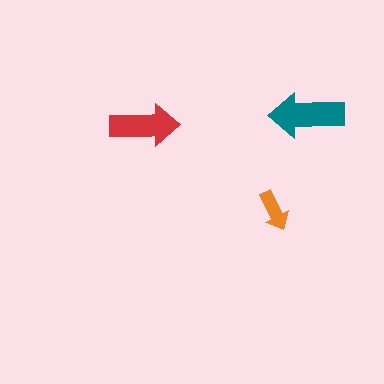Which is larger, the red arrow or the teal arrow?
The teal one.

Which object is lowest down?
The orange arrow is bottommost.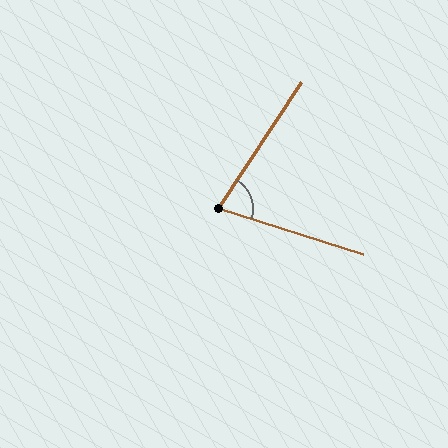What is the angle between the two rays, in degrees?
Approximately 74 degrees.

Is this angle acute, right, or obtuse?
It is acute.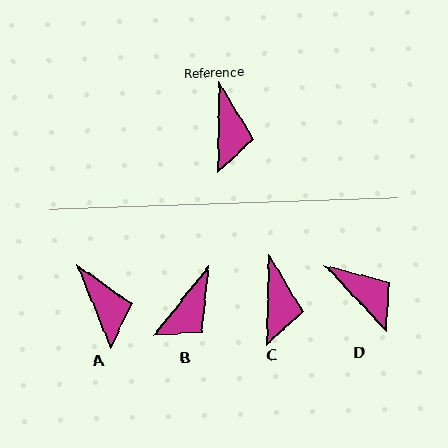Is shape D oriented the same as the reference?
No, it is off by about 44 degrees.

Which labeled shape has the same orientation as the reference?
C.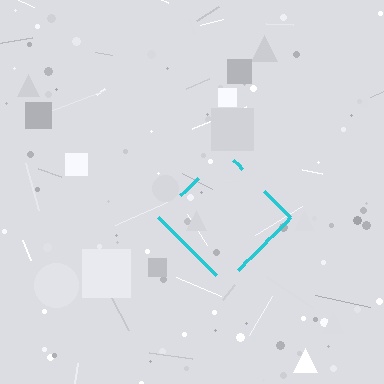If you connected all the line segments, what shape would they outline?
They would outline a diamond.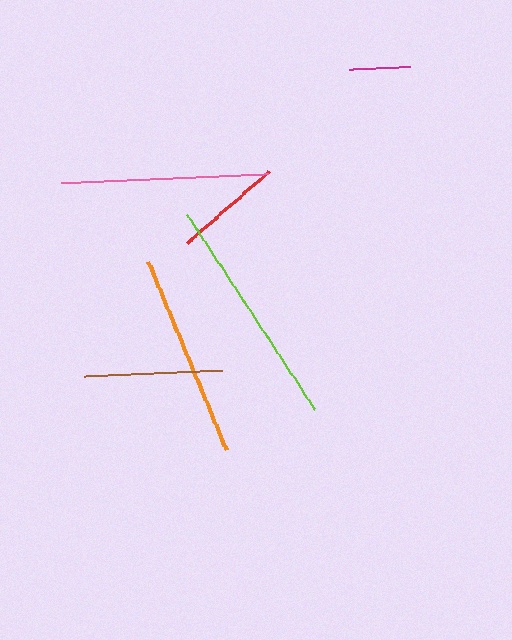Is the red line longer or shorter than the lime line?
The lime line is longer than the red line.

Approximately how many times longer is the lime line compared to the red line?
The lime line is approximately 2.2 times the length of the red line.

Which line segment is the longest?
The lime line is the longest at approximately 233 pixels.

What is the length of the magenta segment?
The magenta segment is approximately 61 pixels long.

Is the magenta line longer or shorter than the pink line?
The pink line is longer than the magenta line.